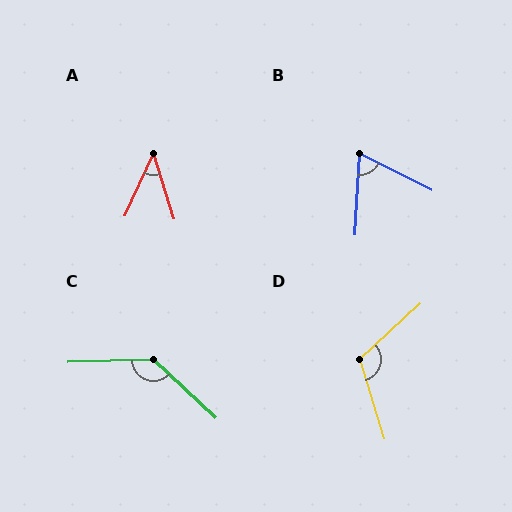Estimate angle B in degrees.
Approximately 67 degrees.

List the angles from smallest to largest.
A (42°), B (67°), D (115°), C (135°).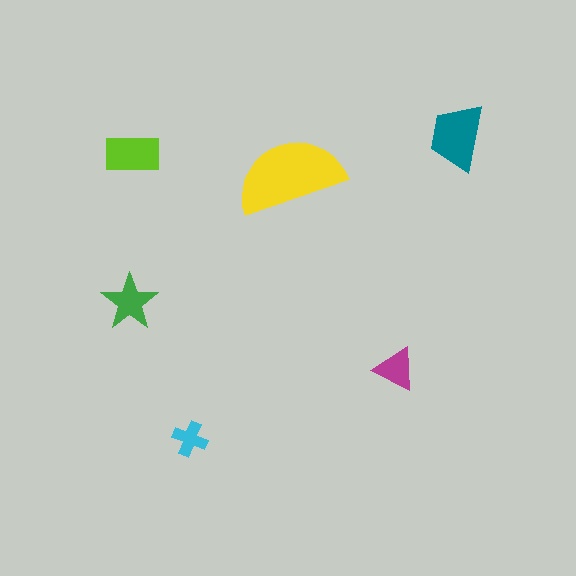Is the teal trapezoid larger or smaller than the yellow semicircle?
Smaller.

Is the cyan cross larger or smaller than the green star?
Smaller.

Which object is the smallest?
The cyan cross.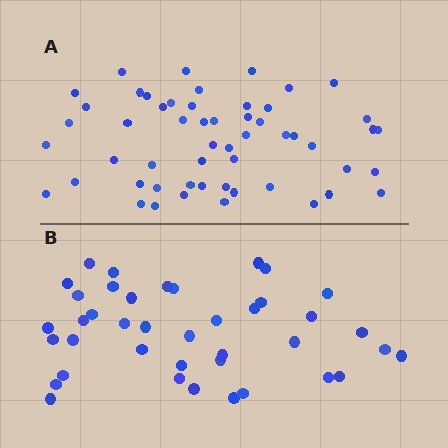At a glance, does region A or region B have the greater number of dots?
Region A (the top region) has more dots.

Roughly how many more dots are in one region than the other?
Region A has approximately 15 more dots than region B.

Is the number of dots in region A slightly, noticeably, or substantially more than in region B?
Region A has noticeably more, but not dramatically so. The ratio is roughly 1.4 to 1.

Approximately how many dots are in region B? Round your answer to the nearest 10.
About 40 dots.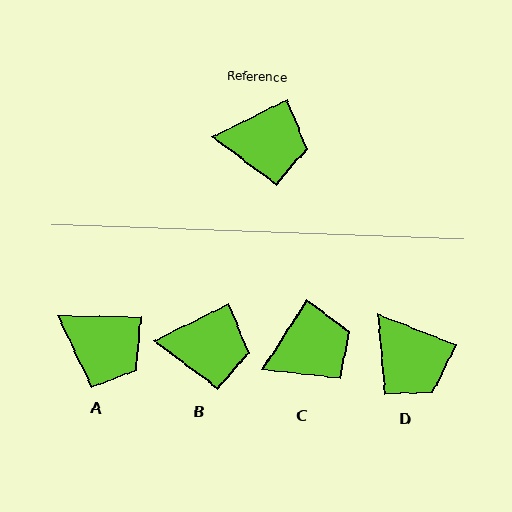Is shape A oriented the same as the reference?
No, it is off by about 28 degrees.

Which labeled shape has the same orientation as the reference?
B.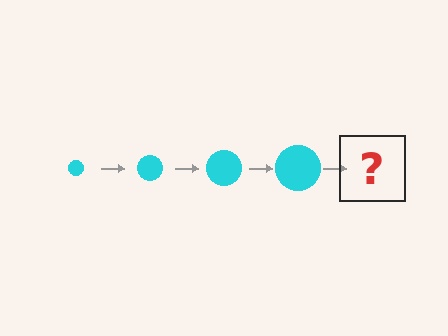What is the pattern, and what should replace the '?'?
The pattern is that the circle gets progressively larger each step. The '?' should be a cyan circle, larger than the previous one.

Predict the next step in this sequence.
The next step is a cyan circle, larger than the previous one.